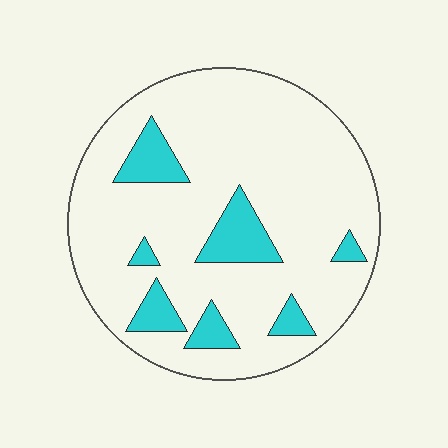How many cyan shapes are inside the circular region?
7.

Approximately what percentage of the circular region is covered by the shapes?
Approximately 15%.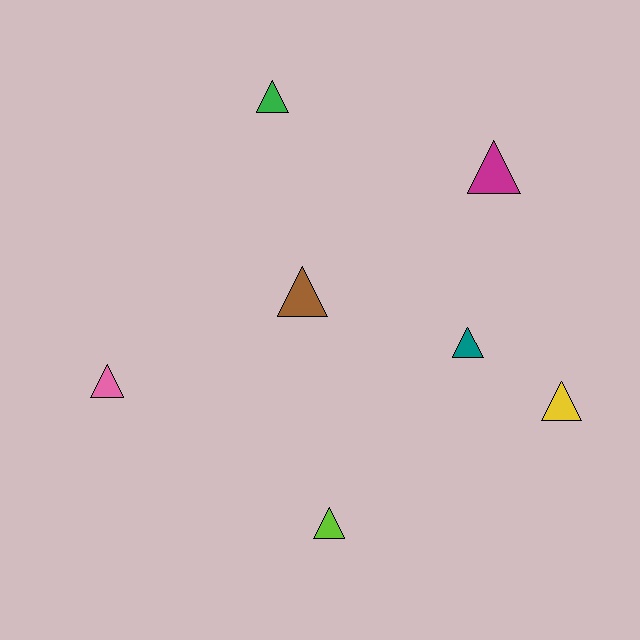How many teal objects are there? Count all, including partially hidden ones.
There is 1 teal object.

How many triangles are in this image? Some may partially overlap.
There are 7 triangles.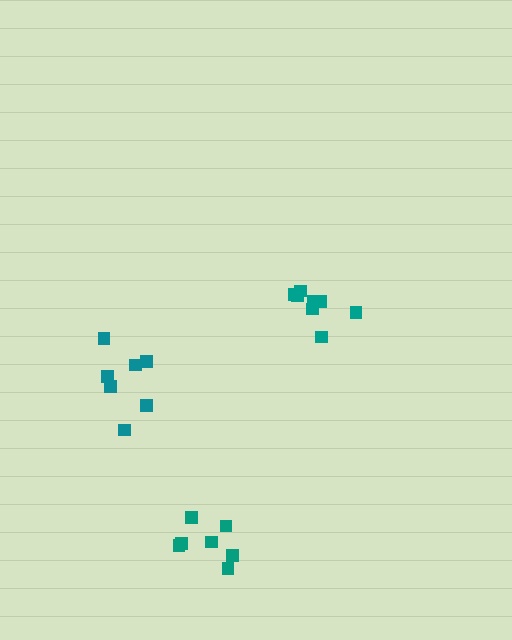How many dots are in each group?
Group 1: 7 dots, Group 2: 7 dots, Group 3: 8 dots (22 total).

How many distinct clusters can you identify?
There are 3 distinct clusters.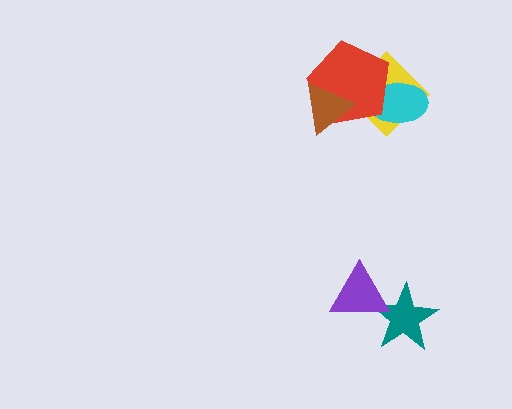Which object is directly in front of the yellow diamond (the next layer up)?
The cyan ellipse is directly in front of the yellow diamond.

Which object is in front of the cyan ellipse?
The red pentagon is in front of the cyan ellipse.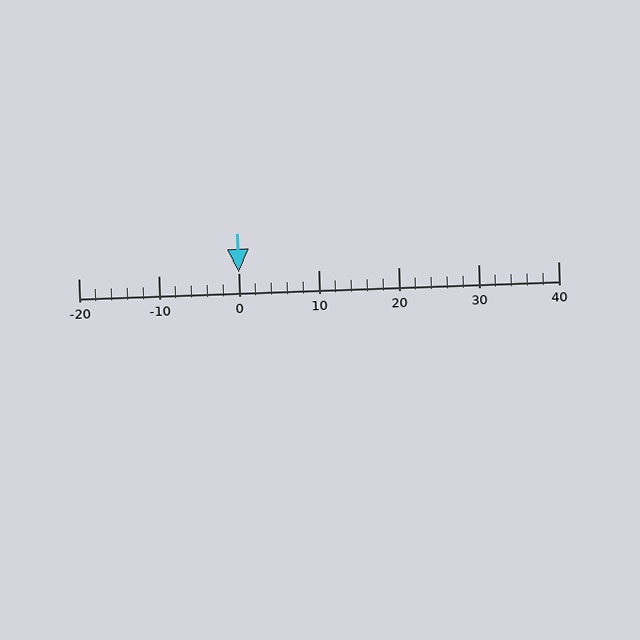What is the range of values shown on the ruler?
The ruler shows values from -20 to 40.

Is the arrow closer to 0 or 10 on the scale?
The arrow is closer to 0.